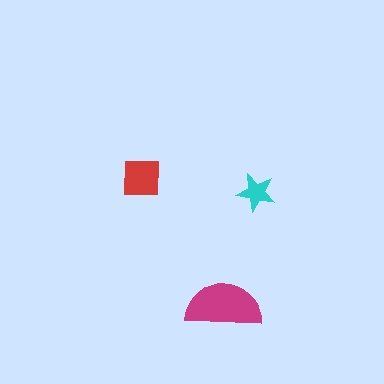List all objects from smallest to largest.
The cyan star, the red square, the magenta semicircle.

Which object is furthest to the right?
The cyan star is rightmost.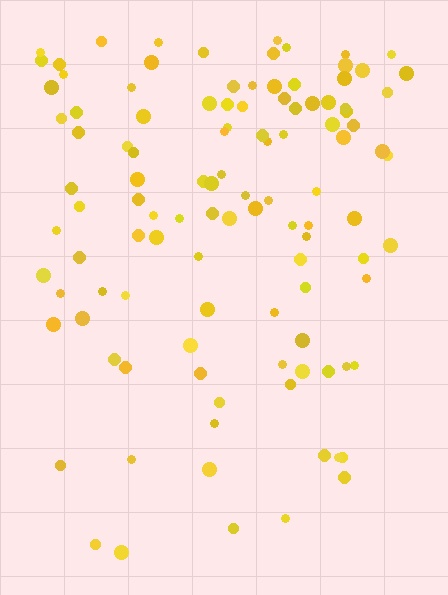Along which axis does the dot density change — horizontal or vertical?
Vertical.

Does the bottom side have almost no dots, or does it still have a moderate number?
Still a moderate number, just noticeably fewer than the top.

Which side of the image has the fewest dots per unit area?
The bottom.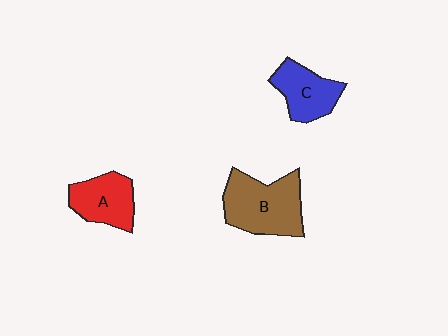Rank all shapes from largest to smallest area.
From largest to smallest: B (brown), A (red), C (blue).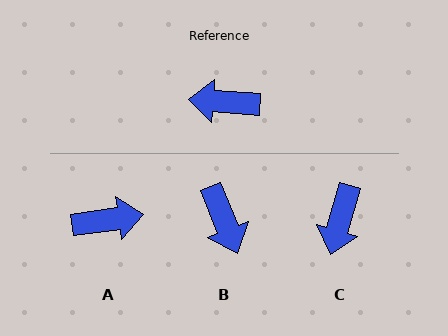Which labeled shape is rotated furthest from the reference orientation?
A, about 167 degrees away.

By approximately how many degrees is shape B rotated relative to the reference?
Approximately 116 degrees counter-clockwise.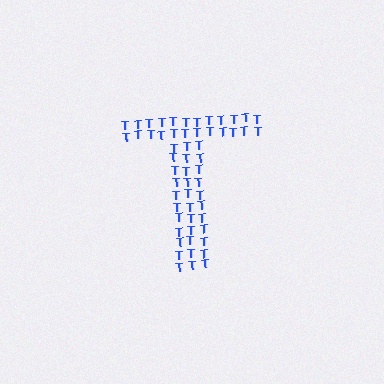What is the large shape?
The large shape is the letter T.